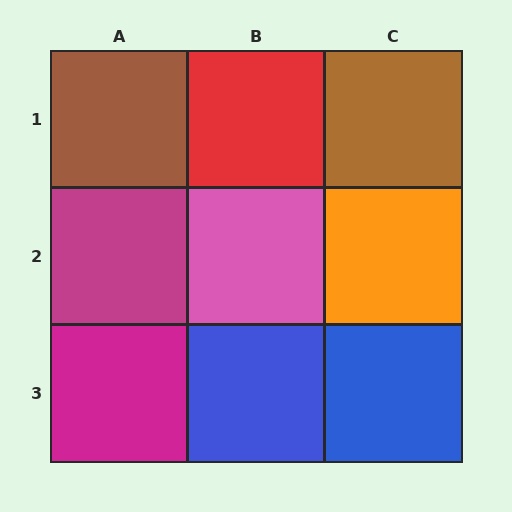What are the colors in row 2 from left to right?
Magenta, pink, orange.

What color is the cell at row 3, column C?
Blue.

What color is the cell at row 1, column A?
Brown.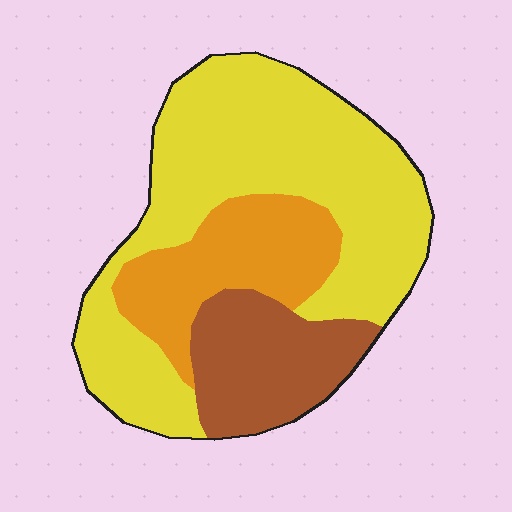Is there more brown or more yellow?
Yellow.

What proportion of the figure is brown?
Brown takes up about one fifth (1/5) of the figure.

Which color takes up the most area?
Yellow, at roughly 60%.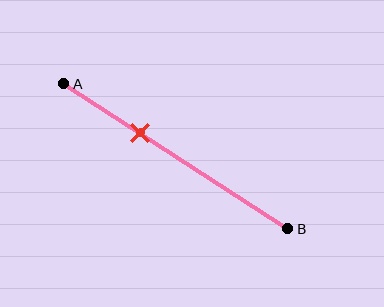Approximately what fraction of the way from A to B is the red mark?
The red mark is approximately 35% of the way from A to B.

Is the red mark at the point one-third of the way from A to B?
Yes, the mark is approximately at the one-third point.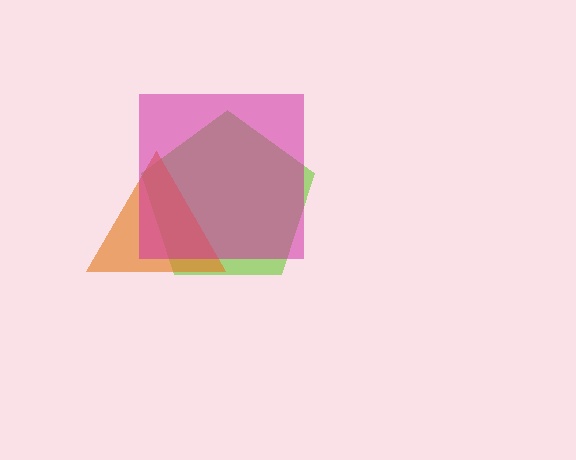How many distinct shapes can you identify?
There are 3 distinct shapes: a lime pentagon, an orange triangle, a magenta square.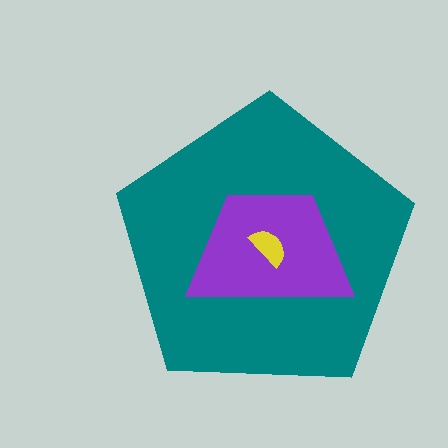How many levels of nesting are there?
3.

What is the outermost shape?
The teal pentagon.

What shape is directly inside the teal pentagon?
The purple trapezoid.